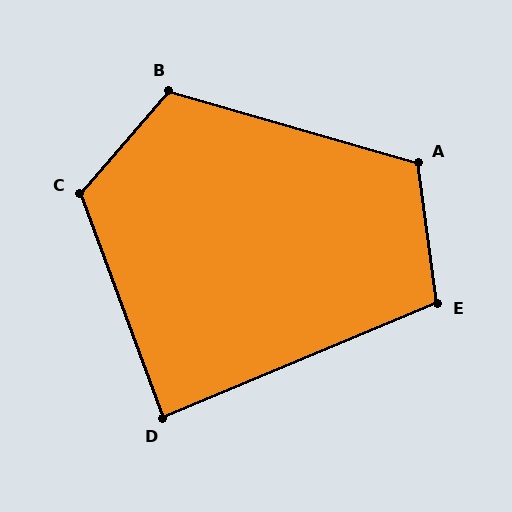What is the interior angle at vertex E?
Approximately 105 degrees (obtuse).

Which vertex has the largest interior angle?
C, at approximately 119 degrees.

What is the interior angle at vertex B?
Approximately 115 degrees (obtuse).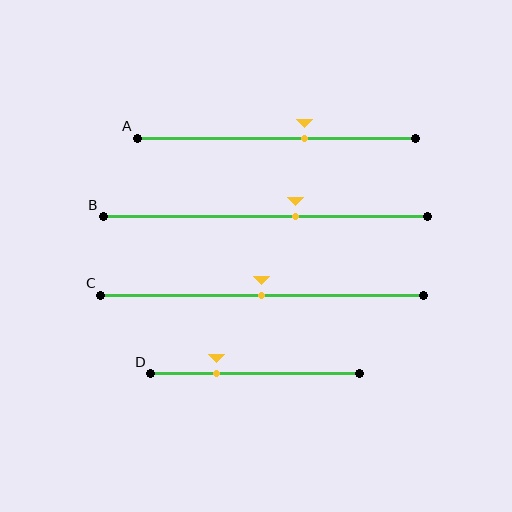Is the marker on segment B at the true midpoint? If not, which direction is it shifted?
No, the marker on segment B is shifted to the right by about 9% of the segment length.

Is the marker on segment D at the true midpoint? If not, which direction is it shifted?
No, the marker on segment D is shifted to the left by about 18% of the segment length.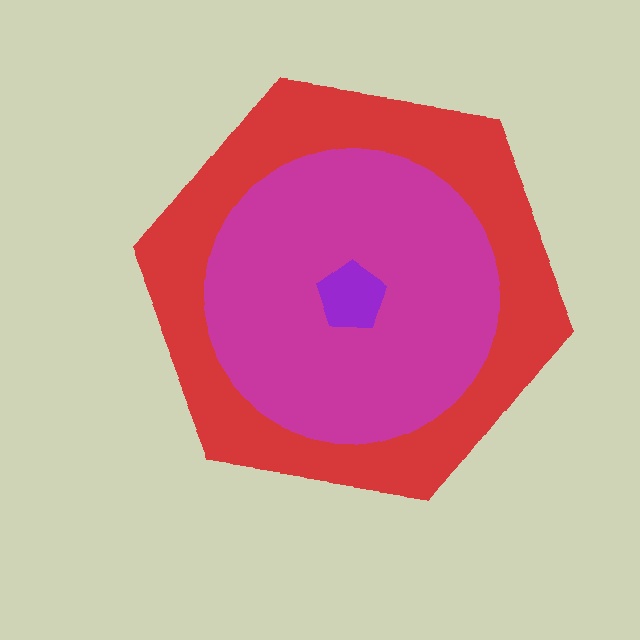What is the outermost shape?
The red hexagon.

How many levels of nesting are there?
3.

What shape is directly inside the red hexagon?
The magenta circle.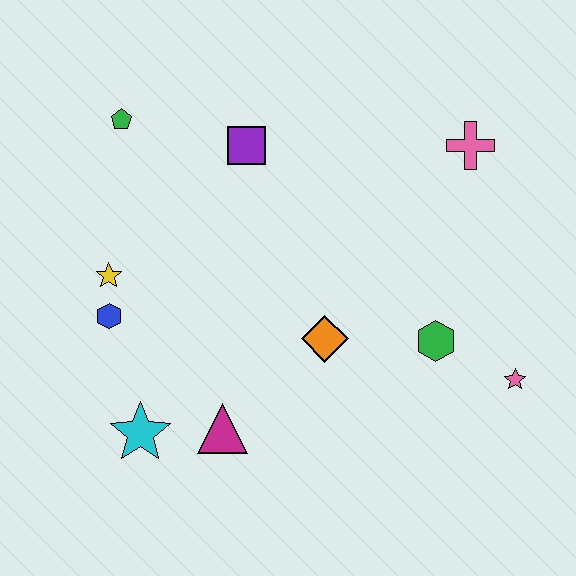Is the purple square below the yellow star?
No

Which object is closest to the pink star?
The green hexagon is closest to the pink star.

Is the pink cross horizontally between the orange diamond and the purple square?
No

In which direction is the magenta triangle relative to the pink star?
The magenta triangle is to the left of the pink star.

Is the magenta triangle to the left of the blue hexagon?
No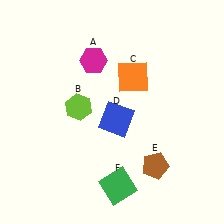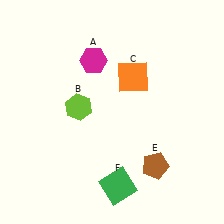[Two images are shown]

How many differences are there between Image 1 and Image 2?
There is 1 difference between the two images.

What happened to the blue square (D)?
The blue square (D) was removed in Image 2. It was in the bottom-right area of Image 1.